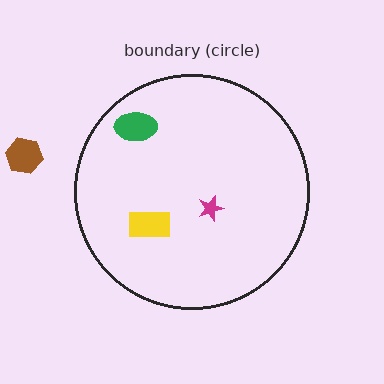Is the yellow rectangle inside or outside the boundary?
Inside.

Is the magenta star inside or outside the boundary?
Inside.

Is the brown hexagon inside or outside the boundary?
Outside.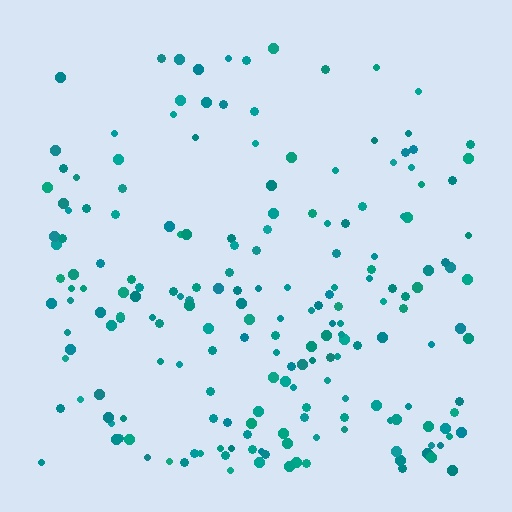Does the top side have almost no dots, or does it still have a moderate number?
Still a moderate number, just noticeably fewer than the bottom.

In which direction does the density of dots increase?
From top to bottom, with the bottom side densest.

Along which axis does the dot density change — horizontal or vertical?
Vertical.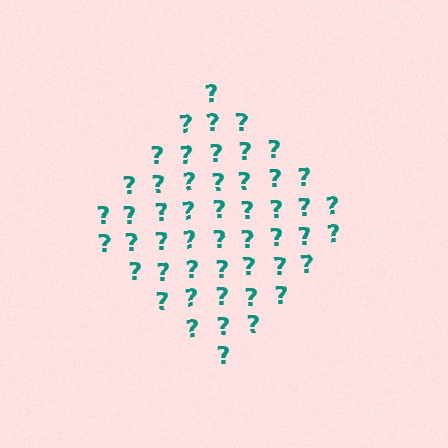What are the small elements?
The small elements are question marks.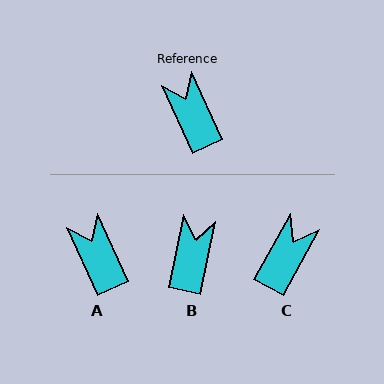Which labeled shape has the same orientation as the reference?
A.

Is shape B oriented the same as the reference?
No, it is off by about 36 degrees.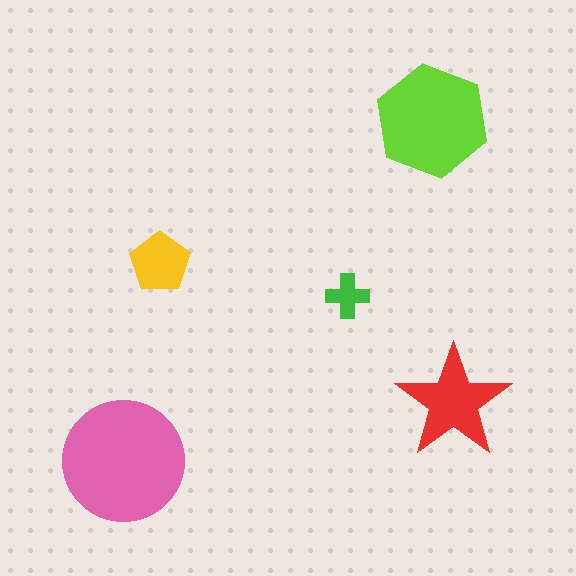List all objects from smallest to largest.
The green cross, the yellow pentagon, the red star, the lime hexagon, the pink circle.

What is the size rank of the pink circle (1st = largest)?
1st.